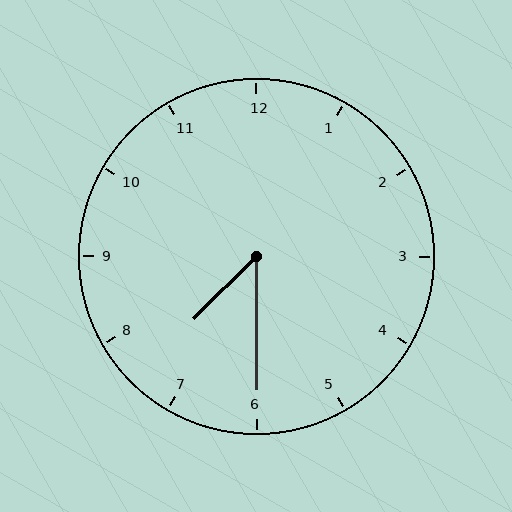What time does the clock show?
7:30.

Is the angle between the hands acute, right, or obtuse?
It is acute.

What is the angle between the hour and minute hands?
Approximately 45 degrees.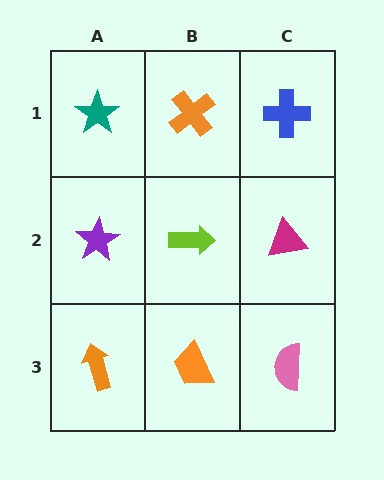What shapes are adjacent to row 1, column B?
A lime arrow (row 2, column B), a teal star (row 1, column A), a blue cross (row 1, column C).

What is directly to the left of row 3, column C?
An orange trapezoid.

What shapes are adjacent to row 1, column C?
A magenta triangle (row 2, column C), an orange cross (row 1, column B).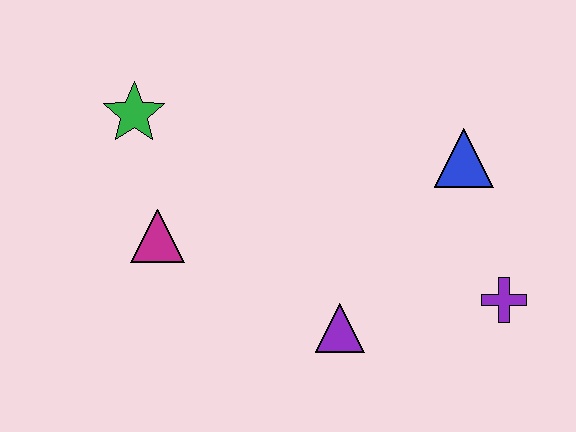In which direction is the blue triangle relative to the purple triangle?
The blue triangle is above the purple triangle.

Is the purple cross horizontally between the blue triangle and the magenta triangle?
No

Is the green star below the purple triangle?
No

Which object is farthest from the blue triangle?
The green star is farthest from the blue triangle.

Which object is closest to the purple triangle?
The purple cross is closest to the purple triangle.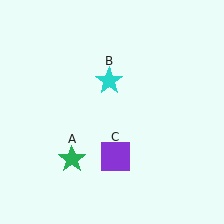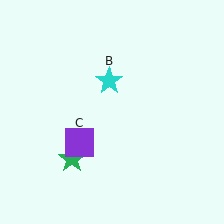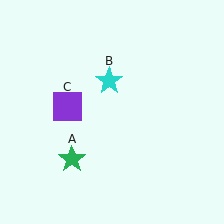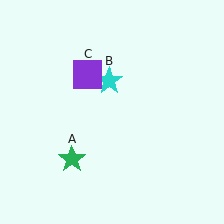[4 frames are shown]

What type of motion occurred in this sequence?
The purple square (object C) rotated clockwise around the center of the scene.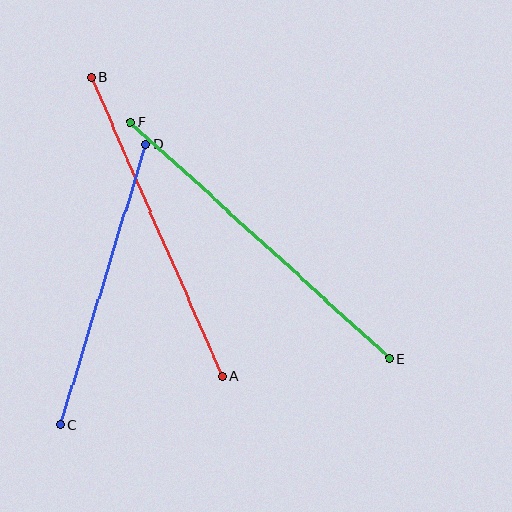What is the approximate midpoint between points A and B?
The midpoint is at approximately (157, 227) pixels.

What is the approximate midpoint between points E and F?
The midpoint is at approximately (260, 240) pixels.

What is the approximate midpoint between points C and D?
The midpoint is at approximately (103, 284) pixels.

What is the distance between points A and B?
The distance is approximately 326 pixels.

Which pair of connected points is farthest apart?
Points E and F are farthest apart.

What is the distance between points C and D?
The distance is approximately 294 pixels.